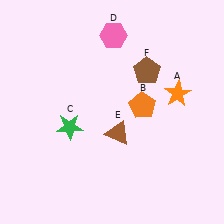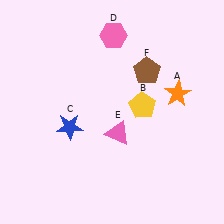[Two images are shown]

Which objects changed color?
B changed from orange to yellow. C changed from green to blue. E changed from brown to pink.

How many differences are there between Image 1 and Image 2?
There are 3 differences between the two images.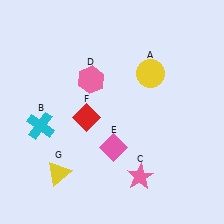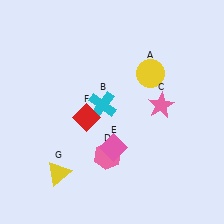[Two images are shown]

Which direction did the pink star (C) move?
The pink star (C) moved up.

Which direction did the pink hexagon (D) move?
The pink hexagon (D) moved down.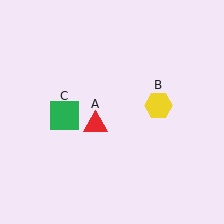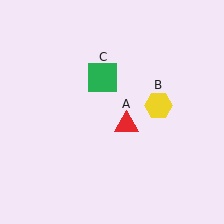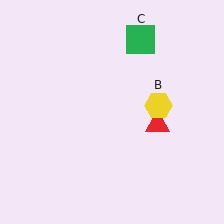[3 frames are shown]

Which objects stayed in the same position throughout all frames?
Yellow hexagon (object B) remained stationary.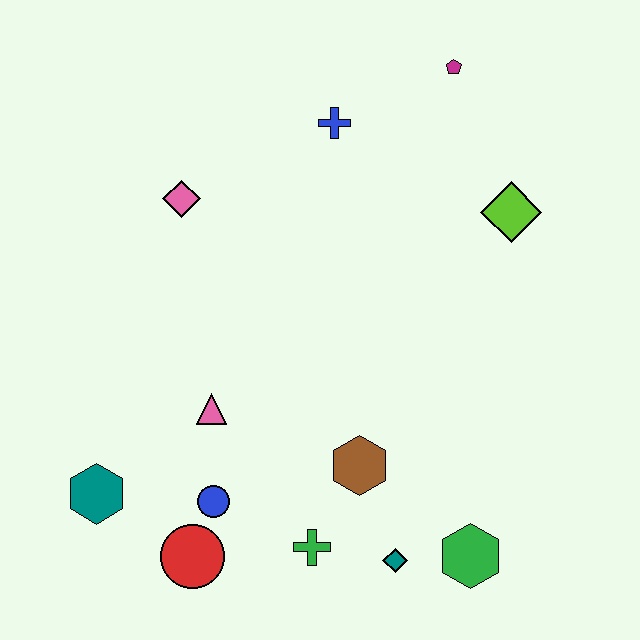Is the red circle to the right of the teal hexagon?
Yes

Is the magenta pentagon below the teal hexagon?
No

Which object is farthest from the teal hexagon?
The magenta pentagon is farthest from the teal hexagon.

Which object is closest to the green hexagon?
The teal diamond is closest to the green hexagon.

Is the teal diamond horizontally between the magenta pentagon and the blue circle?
Yes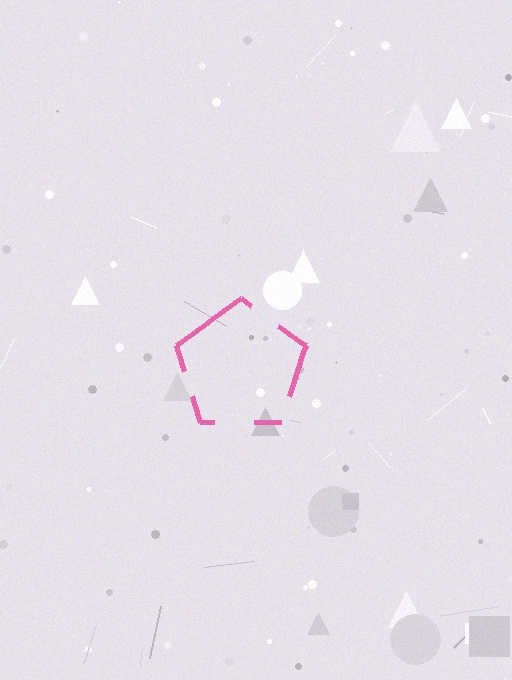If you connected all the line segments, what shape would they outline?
They would outline a pentagon.